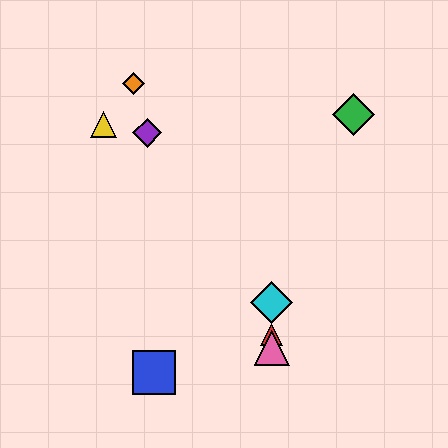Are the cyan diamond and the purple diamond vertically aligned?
No, the cyan diamond is at x≈272 and the purple diamond is at x≈147.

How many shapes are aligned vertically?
3 shapes (the red triangle, the cyan diamond, the pink triangle) are aligned vertically.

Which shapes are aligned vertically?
The red triangle, the cyan diamond, the pink triangle are aligned vertically.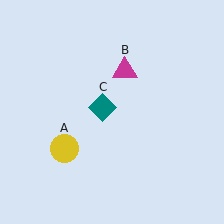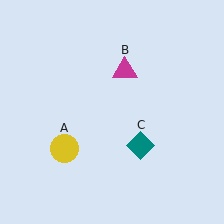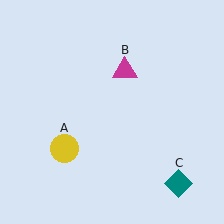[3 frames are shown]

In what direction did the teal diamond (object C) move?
The teal diamond (object C) moved down and to the right.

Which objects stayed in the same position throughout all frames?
Yellow circle (object A) and magenta triangle (object B) remained stationary.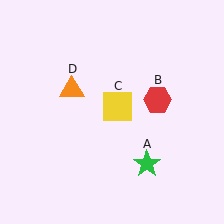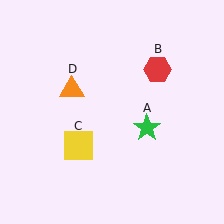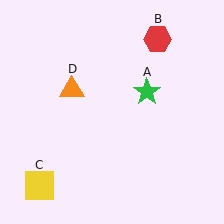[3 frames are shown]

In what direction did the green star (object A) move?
The green star (object A) moved up.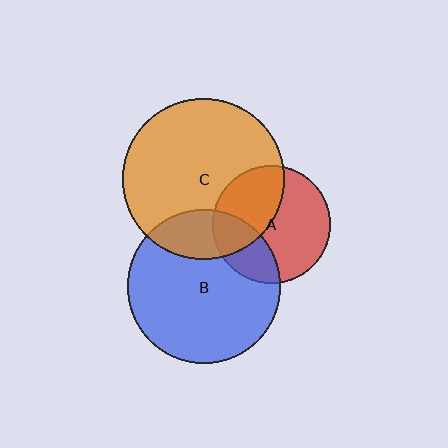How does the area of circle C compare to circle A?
Approximately 1.9 times.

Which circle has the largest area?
Circle C (orange).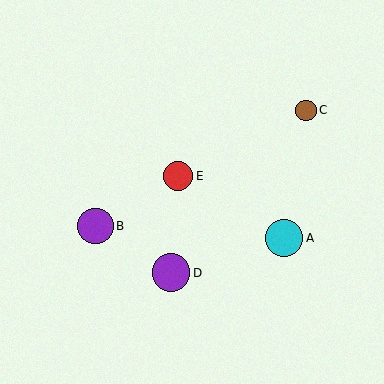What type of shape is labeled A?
Shape A is a cyan circle.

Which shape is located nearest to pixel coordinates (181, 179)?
The red circle (labeled E) at (178, 176) is nearest to that location.